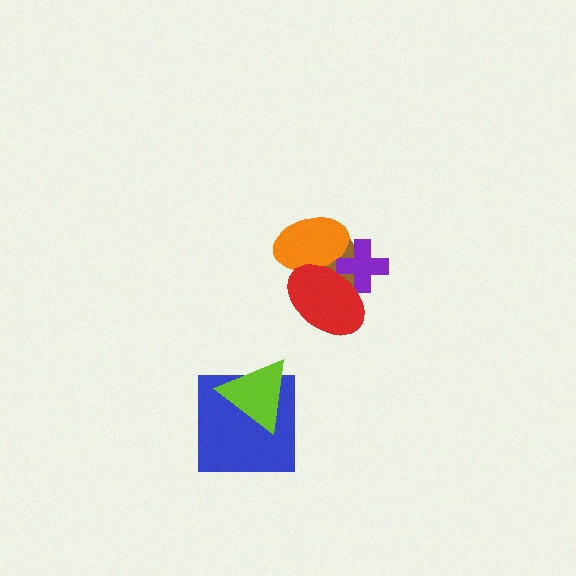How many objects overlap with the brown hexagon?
3 objects overlap with the brown hexagon.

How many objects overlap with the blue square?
1 object overlaps with the blue square.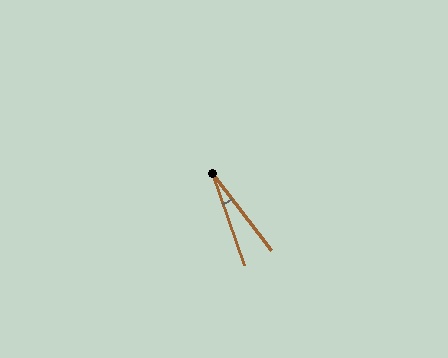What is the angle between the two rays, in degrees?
Approximately 18 degrees.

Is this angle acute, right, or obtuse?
It is acute.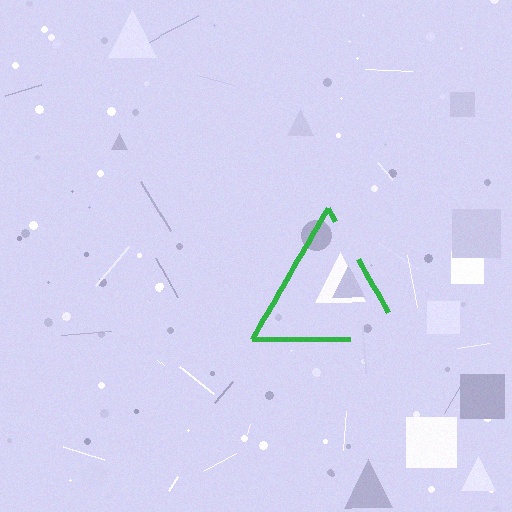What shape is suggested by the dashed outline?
The dashed outline suggests a triangle.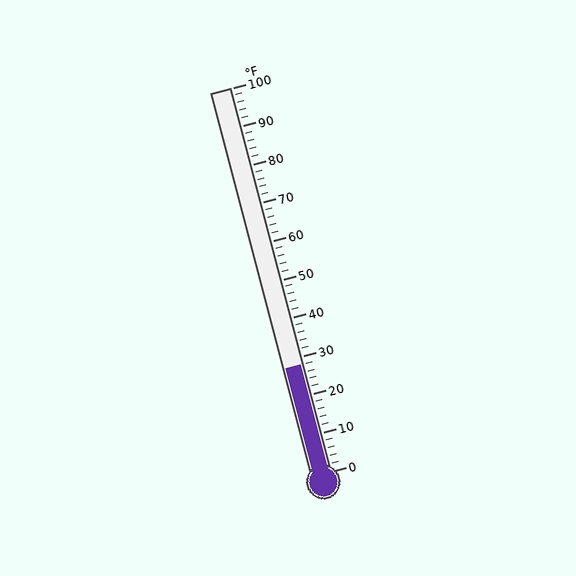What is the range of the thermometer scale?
The thermometer scale ranges from 0°F to 100°F.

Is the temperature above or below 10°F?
The temperature is above 10°F.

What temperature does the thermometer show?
The thermometer shows approximately 28°F.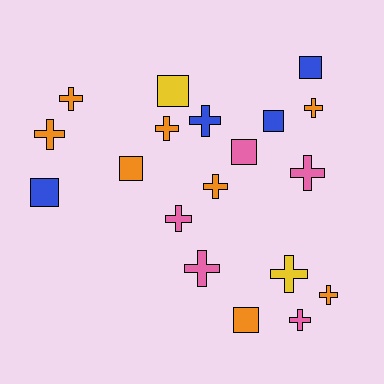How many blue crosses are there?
There is 1 blue cross.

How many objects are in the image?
There are 19 objects.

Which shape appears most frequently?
Cross, with 12 objects.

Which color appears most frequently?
Orange, with 8 objects.